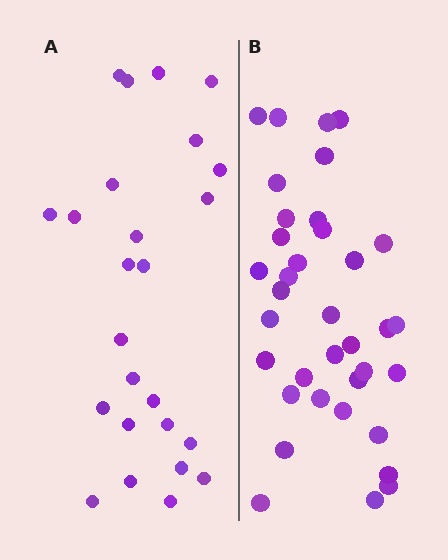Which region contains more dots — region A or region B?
Region B (the right region) has more dots.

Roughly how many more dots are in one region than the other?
Region B has roughly 12 or so more dots than region A.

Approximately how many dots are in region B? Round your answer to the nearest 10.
About 40 dots. (The exact count is 36, which rounds to 40.)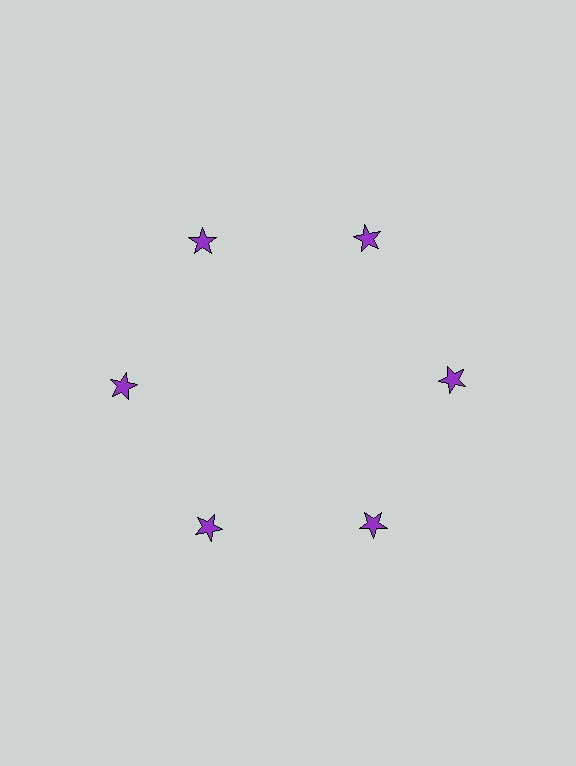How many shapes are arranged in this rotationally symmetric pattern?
There are 6 shapes, arranged in 6 groups of 1.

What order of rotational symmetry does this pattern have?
This pattern has 6-fold rotational symmetry.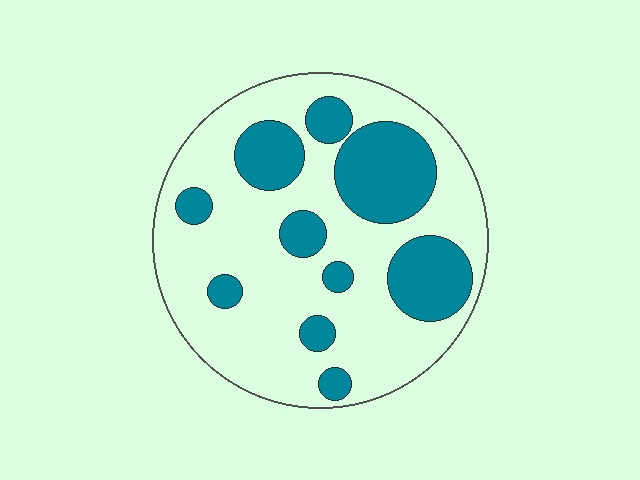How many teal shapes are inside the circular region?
10.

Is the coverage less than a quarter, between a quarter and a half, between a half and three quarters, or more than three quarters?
Between a quarter and a half.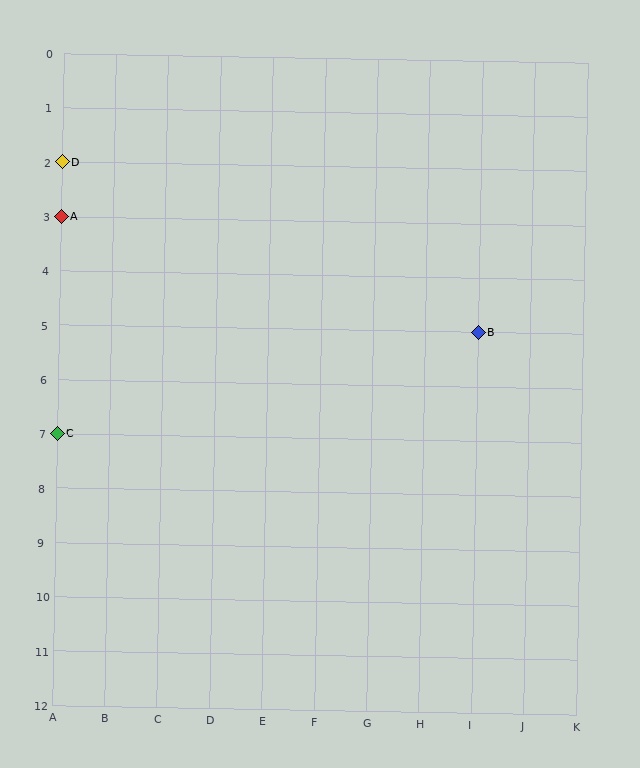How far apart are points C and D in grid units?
Points C and D are 5 rows apart.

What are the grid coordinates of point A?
Point A is at grid coordinates (A, 3).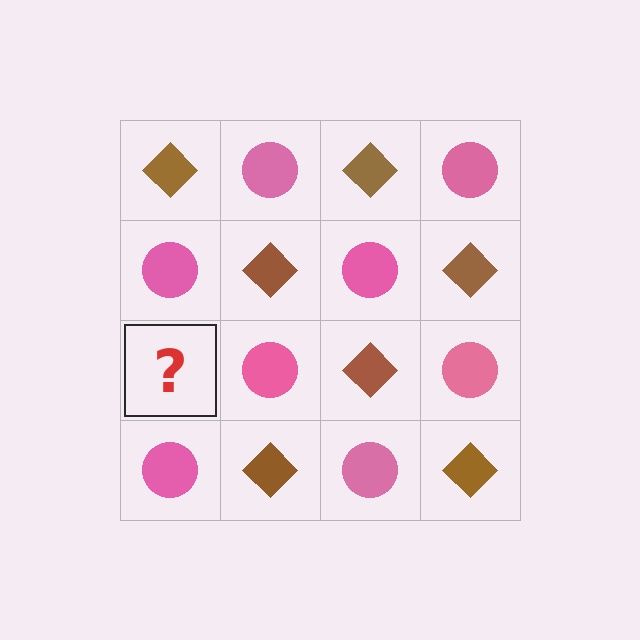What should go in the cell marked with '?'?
The missing cell should contain a brown diamond.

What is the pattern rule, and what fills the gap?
The rule is that it alternates brown diamond and pink circle in a checkerboard pattern. The gap should be filled with a brown diamond.